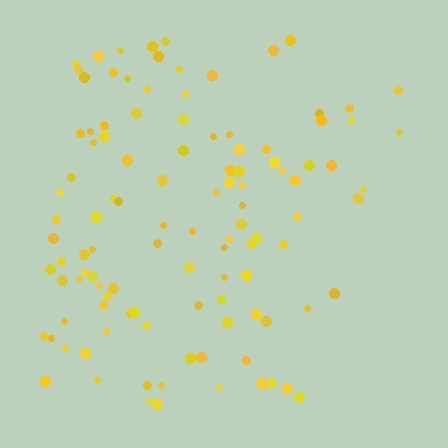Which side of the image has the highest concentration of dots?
The left.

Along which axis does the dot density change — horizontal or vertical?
Horizontal.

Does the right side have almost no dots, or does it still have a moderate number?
Still a moderate number, just noticeably fewer than the left.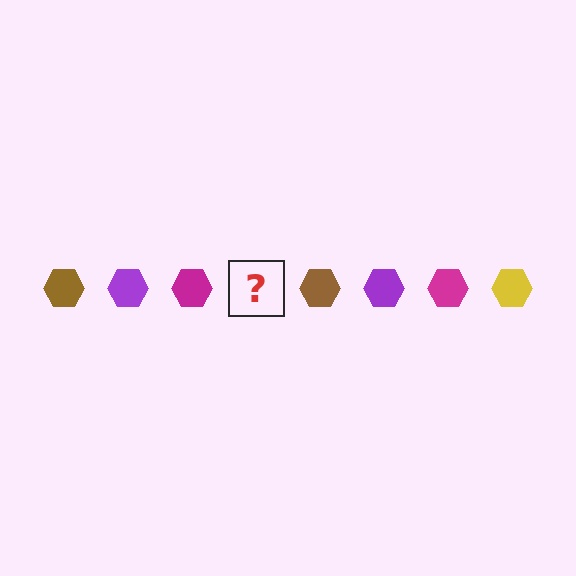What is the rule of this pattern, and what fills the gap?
The rule is that the pattern cycles through brown, purple, magenta, yellow hexagons. The gap should be filled with a yellow hexagon.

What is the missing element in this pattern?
The missing element is a yellow hexagon.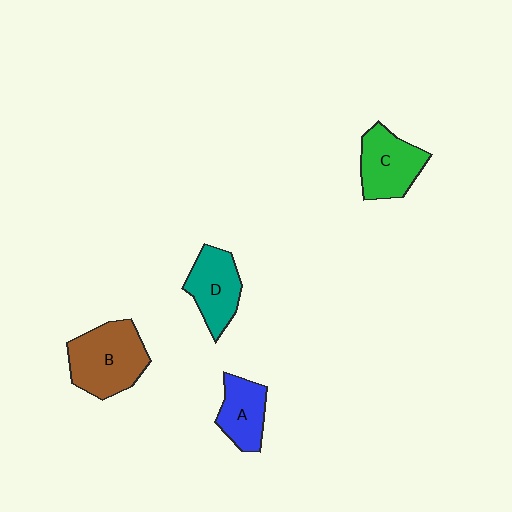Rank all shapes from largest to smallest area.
From largest to smallest: B (brown), C (green), D (teal), A (blue).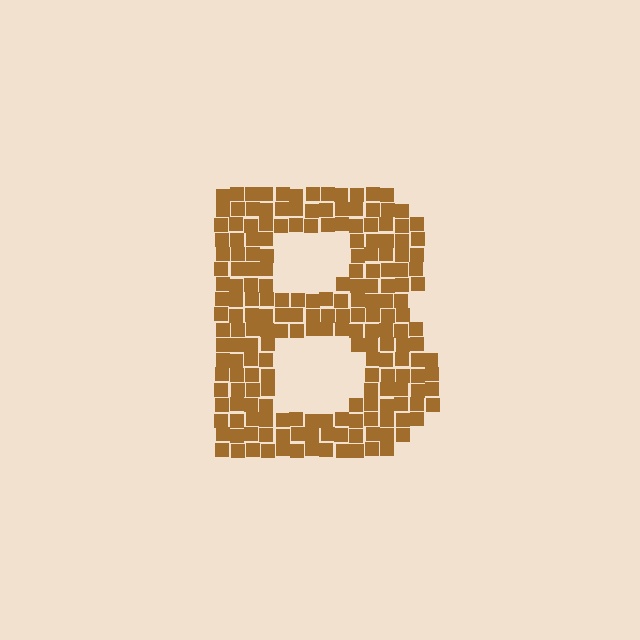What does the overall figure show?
The overall figure shows the letter B.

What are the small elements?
The small elements are squares.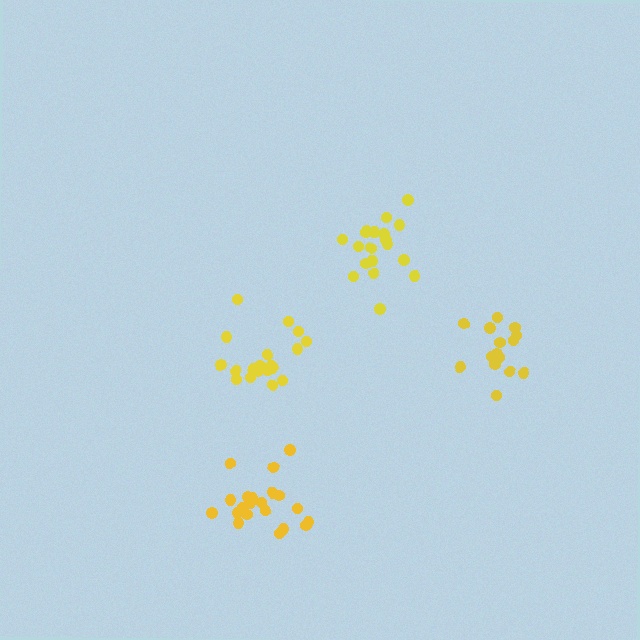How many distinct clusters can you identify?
There are 4 distinct clusters.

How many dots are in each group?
Group 1: 19 dots, Group 2: 20 dots, Group 3: 15 dots, Group 4: 21 dots (75 total).